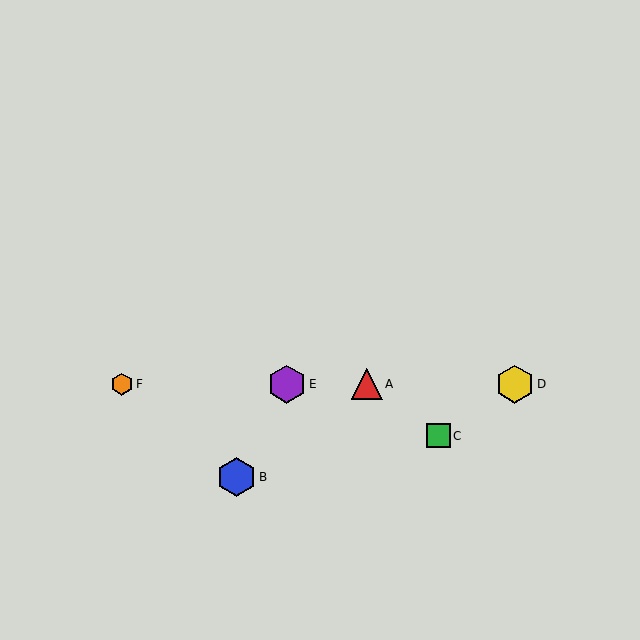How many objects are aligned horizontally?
4 objects (A, D, E, F) are aligned horizontally.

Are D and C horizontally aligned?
No, D is at y≈384 and C is at y≈436.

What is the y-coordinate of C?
Object C is at y≈436.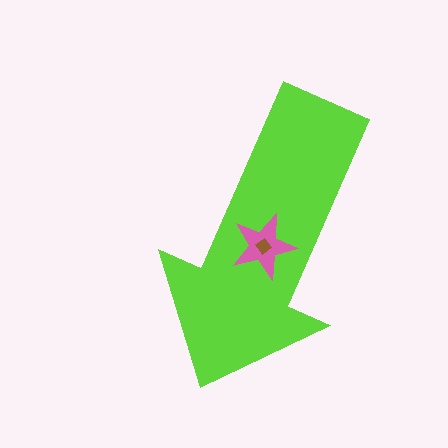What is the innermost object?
The brown diamond.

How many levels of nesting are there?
3.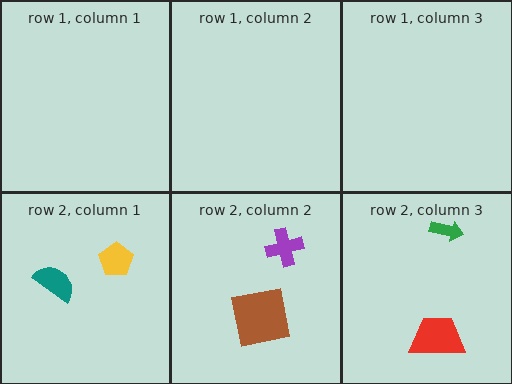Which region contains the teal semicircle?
The row 2, column 1 region.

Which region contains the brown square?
The row 2, column 2 region.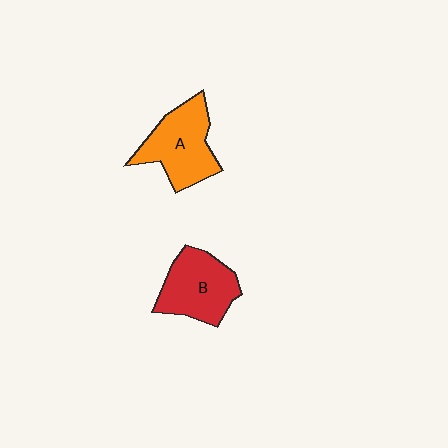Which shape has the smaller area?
Shape B (red).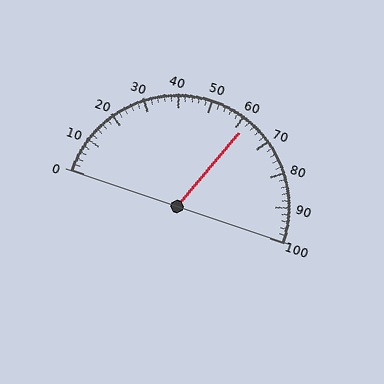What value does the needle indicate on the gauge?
The needle indicates approximately 62.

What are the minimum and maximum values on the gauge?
The gauge ranges from 0 to 100.